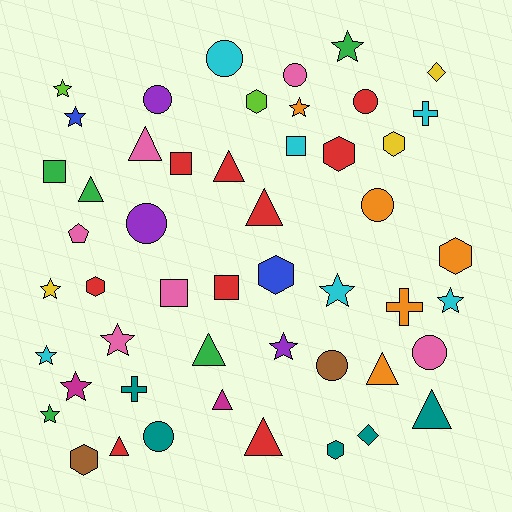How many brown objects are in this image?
There are 2 brown objects.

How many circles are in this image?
There are 9 circles.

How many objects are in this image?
There are 50 objects.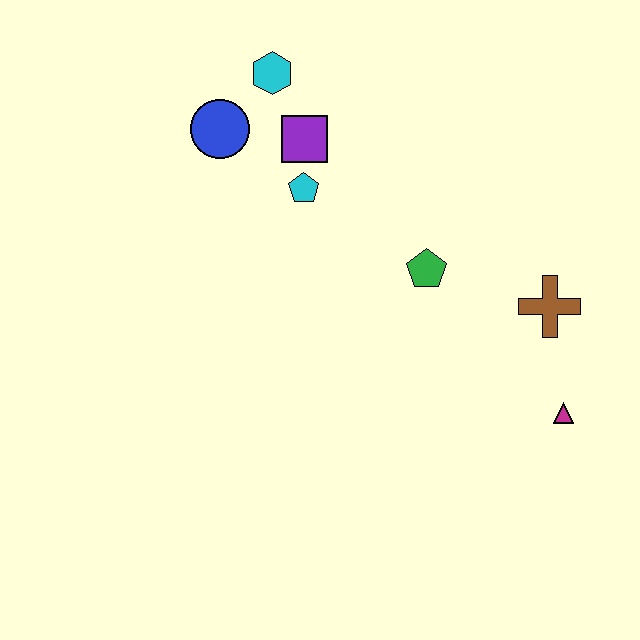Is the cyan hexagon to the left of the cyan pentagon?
Yes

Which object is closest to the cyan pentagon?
The purple square is closest to the cyan pentagon.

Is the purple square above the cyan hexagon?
No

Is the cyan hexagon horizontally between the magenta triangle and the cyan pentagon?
No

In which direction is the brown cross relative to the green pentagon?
The brown cross is to the right of the green pentagon.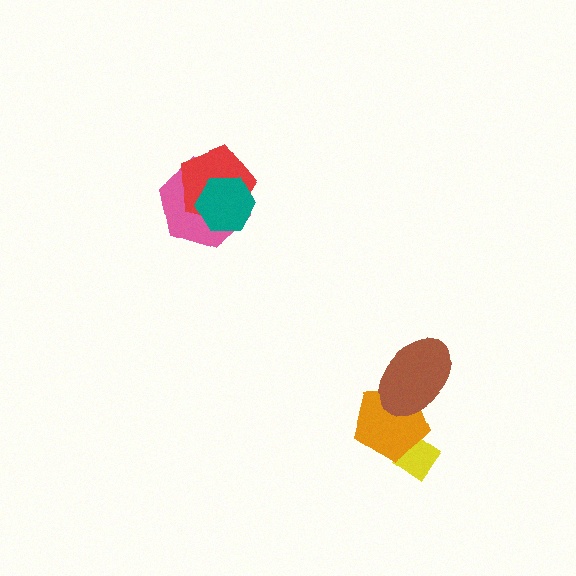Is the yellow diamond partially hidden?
Yes, it is partially covered by another shape.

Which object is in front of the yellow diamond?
The orange pentagon is in front of the yellow diamond.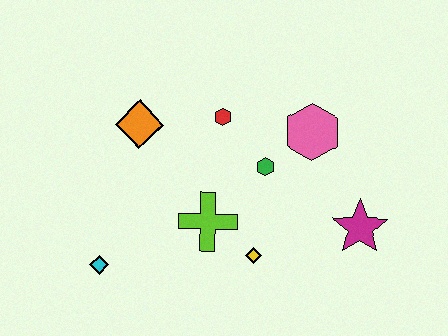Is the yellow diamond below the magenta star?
Yes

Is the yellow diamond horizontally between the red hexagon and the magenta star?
Yes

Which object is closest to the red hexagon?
The green hexagon is closest to the red hexagon.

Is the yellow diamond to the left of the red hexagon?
No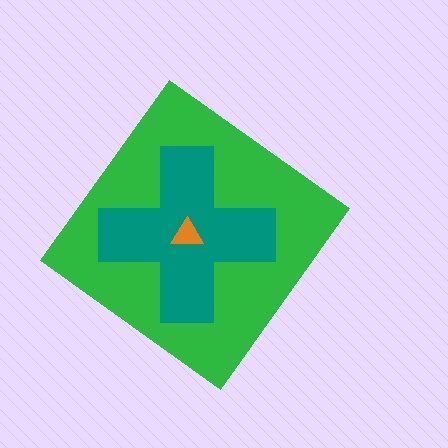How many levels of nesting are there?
3.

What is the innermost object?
The orange triangle.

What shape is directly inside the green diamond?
The teal cross.